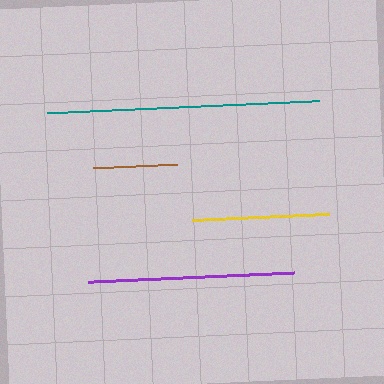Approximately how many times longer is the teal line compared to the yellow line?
The teal line is approximately 2.0 times the length of the yellow line.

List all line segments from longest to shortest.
From longest to shortest: teal, purple, yellow, brown.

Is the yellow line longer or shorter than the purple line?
The purple line is longer than the yellow line.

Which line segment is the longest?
The teal line is the longest at approximately 271 pixels.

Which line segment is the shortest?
The brown line is the shortest at approximately 84 pixels.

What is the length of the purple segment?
The purple segment is approximately 206 pixels long.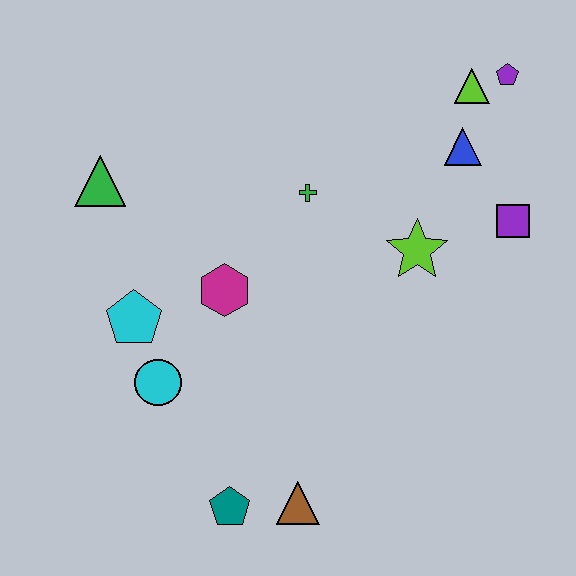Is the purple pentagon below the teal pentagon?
No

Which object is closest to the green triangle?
The cyan pentagon is closest to the green triangle.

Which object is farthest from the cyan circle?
The purple pentagon is farthest from the cyan circle.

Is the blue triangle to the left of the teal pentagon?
No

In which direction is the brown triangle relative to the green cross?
The brown triangle is below the green cross.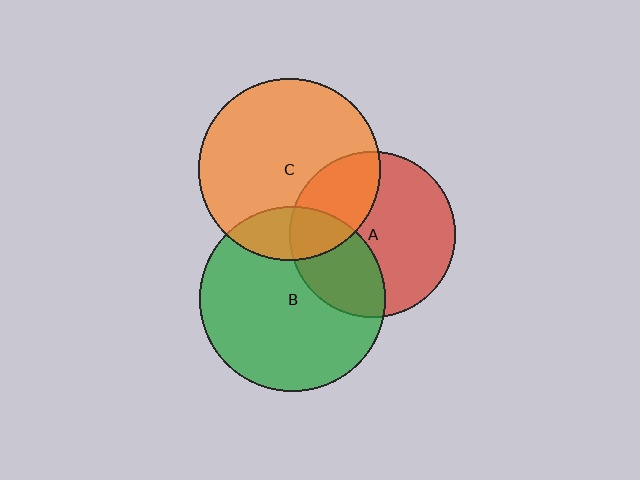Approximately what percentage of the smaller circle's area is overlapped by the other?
Approximately 30%.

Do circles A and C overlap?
Yes.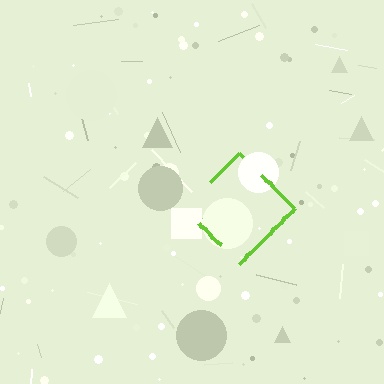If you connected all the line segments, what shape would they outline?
They would outline a diamond.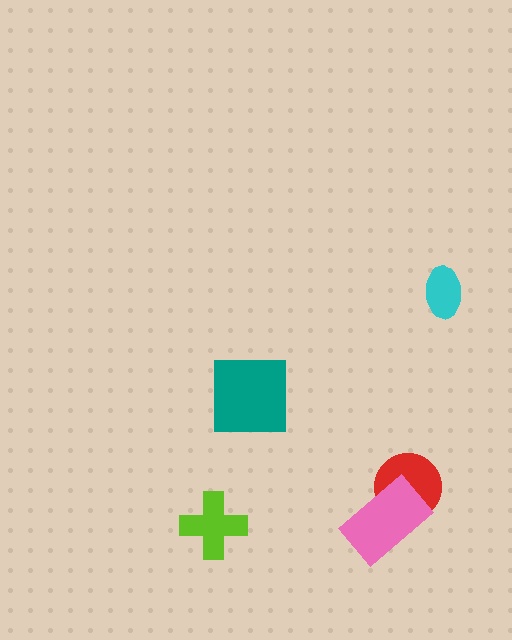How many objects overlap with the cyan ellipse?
0 objects overlap with the cyan ellipse.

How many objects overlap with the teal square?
0 objects overlap with the teal square.